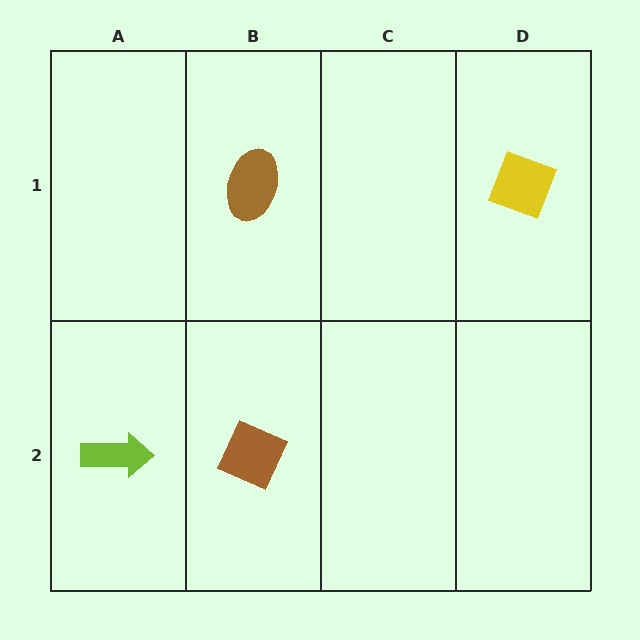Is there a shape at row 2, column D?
No, that cell is empty.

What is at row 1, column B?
A brown ellipse.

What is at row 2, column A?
A lime arrow.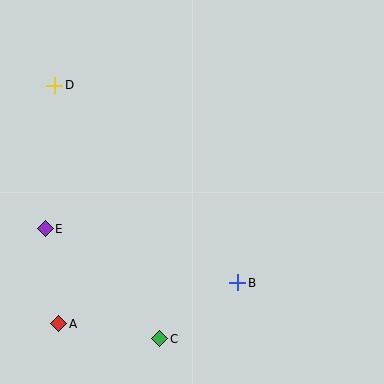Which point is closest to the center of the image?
Point B at (238, 283) is closest to the center.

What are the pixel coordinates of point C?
Point C is at (160, 339).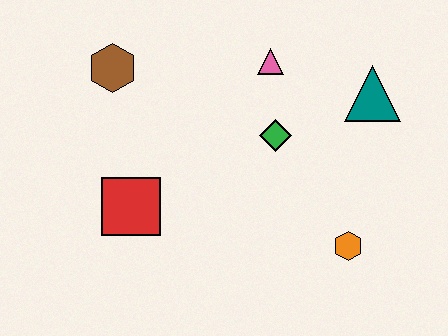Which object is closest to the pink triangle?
The green diamond is closest to the pink triangle.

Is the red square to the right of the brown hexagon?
Yes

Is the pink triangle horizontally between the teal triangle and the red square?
Yes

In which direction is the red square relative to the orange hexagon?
The red square is to the left of the orange hexagon.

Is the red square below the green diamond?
Yes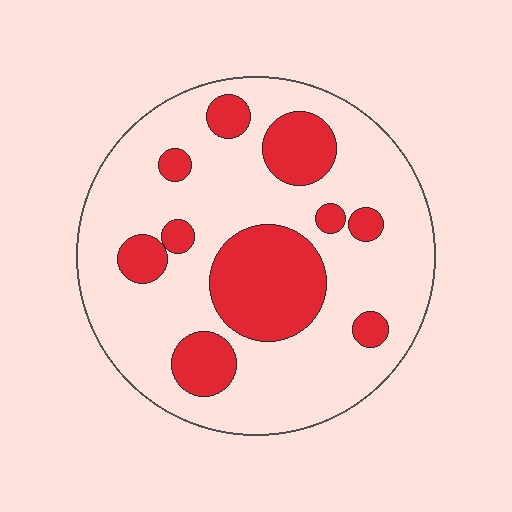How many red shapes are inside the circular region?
10.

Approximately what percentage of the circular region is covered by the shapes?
Approximately 25%.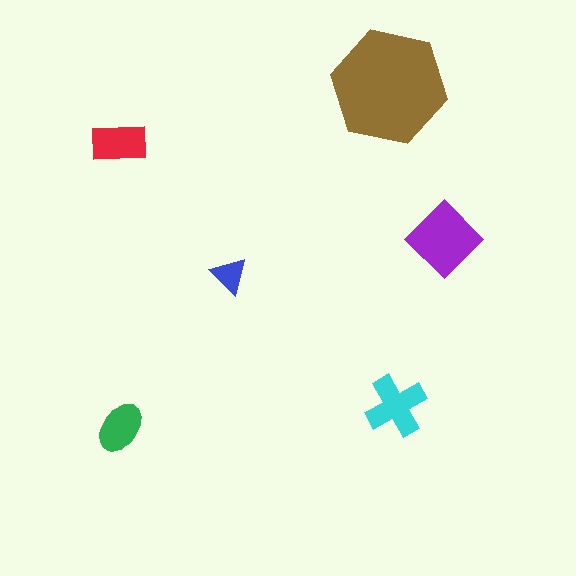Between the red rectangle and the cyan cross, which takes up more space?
The cyan cross.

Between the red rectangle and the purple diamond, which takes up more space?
The purple diamond.